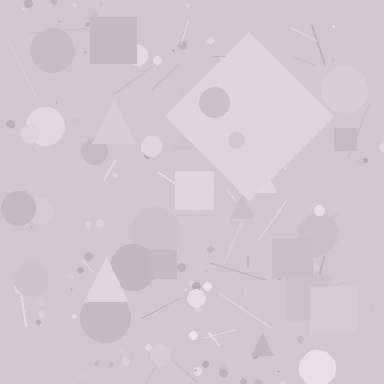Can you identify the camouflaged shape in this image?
The camouflaged shape is a diamond.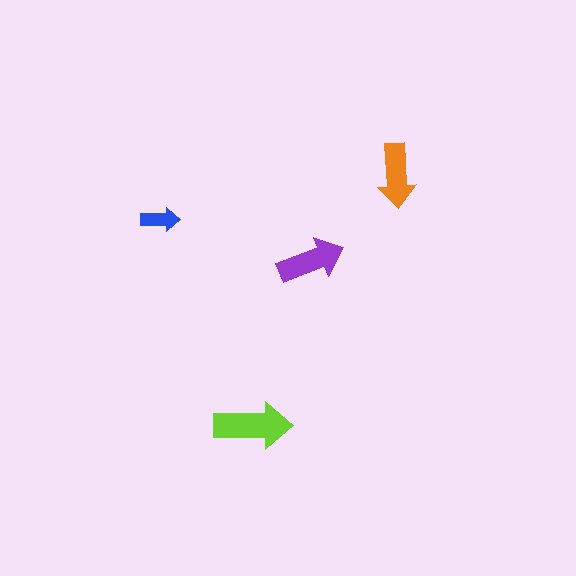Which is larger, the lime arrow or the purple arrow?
The lime one.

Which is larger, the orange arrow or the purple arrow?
The purple one.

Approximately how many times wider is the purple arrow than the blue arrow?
About 1.5 times wider.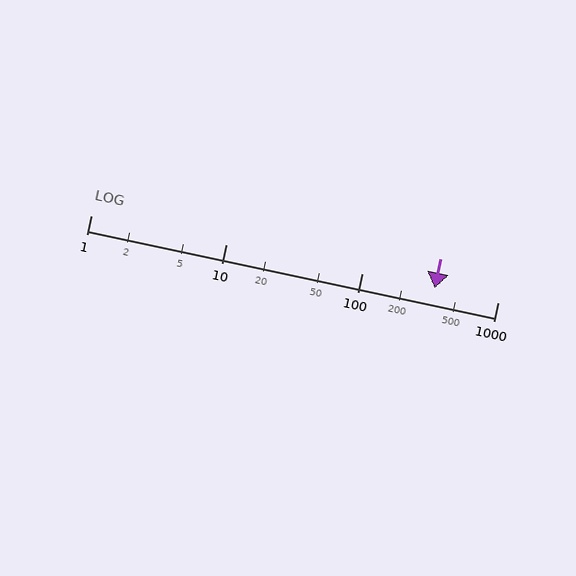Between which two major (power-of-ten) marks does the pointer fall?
The pointer is between 100 and 1000.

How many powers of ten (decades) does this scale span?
The scale spans 3 decades, from 1 to 1000.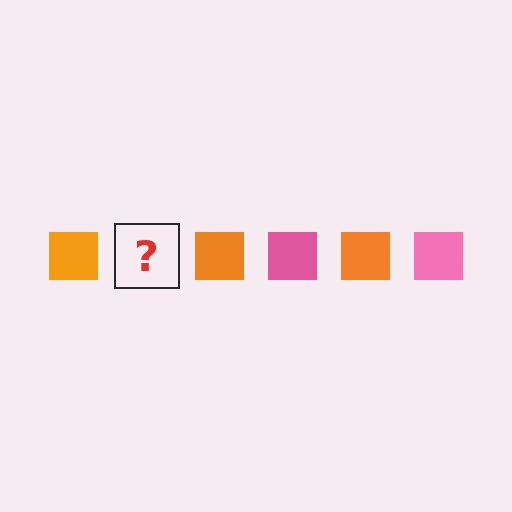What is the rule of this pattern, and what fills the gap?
The rule is that the pattern cycles through orange, pink squares. The gap should be filled with a pink square.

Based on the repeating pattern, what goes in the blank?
The blank should be a pink square.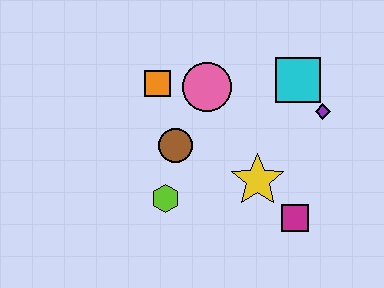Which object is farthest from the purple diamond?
The lime hexagon is farthest from the purple diamond.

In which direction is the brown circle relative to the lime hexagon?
The brown circle is above the lime hexagon.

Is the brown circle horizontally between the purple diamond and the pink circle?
No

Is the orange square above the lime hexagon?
Yes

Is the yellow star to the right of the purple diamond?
No